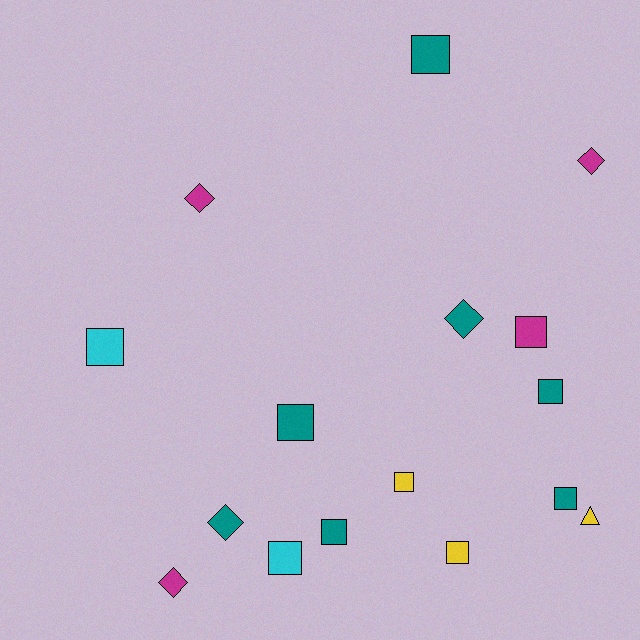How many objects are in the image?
There are 16 objects.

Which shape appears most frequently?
Square, with 10 objects.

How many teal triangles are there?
There are no teal triangles.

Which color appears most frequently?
Teal, with 7 objects.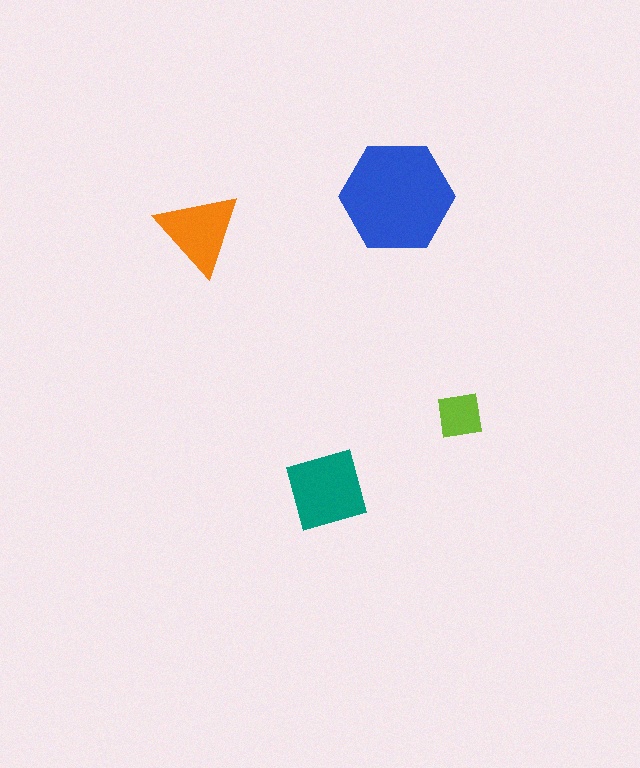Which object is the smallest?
The lime square.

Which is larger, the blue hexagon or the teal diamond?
The blue hexagon.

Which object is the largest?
The blue hexagon.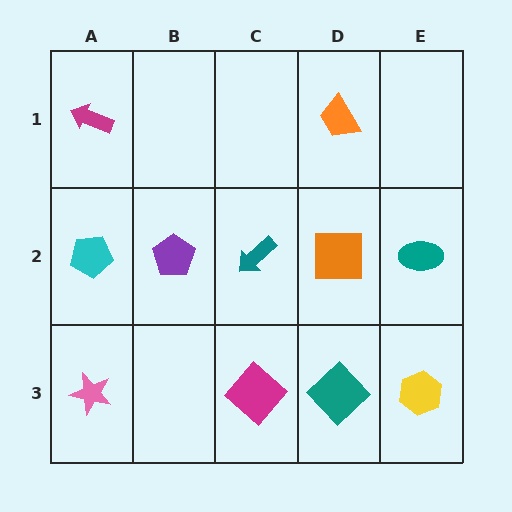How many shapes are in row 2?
5 shapes.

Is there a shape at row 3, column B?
No, that cell is empty.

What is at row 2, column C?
A teal arrow.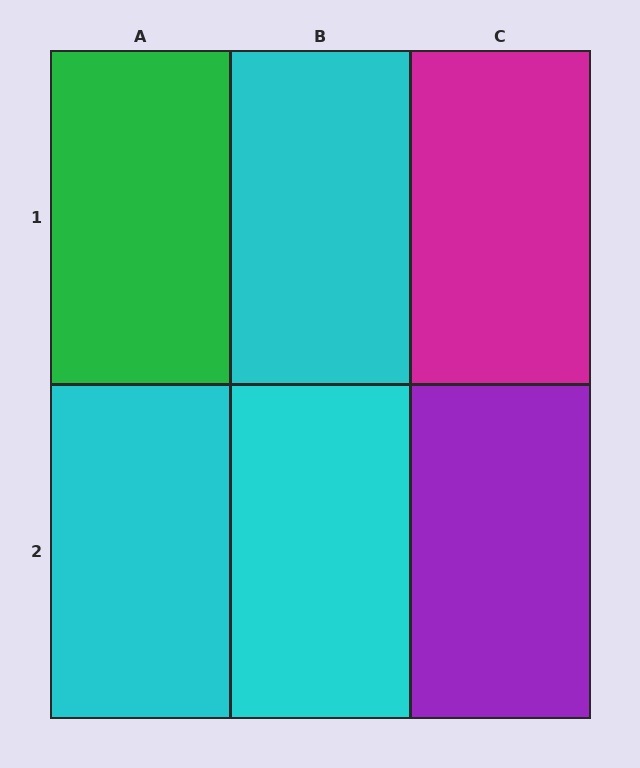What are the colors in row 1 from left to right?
Green, cyan, magenta.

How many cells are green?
1 cell is green.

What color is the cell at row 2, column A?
Cyan.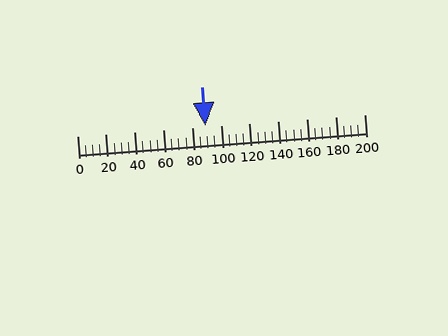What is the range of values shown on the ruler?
The ruler shows values from 0 to 200.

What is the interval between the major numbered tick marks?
The major tick marks are spaced 20 units apart.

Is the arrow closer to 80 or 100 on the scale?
The arrow is closer to 80.